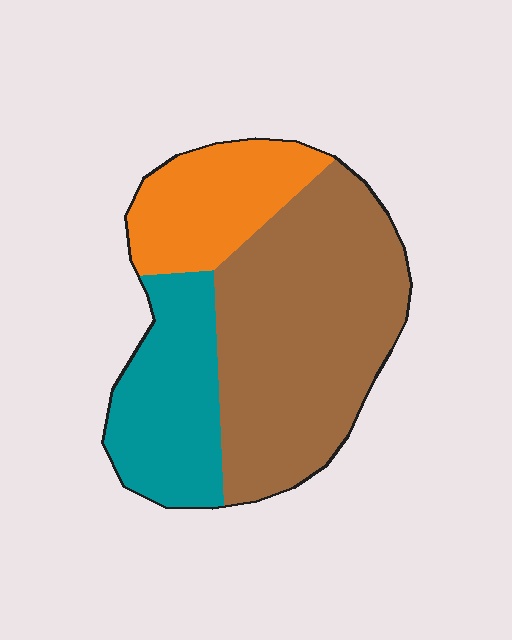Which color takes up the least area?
Orange, at roughly 20%.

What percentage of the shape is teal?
Teal takes up about one quarter (1/4) of the shape.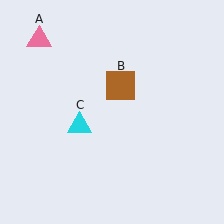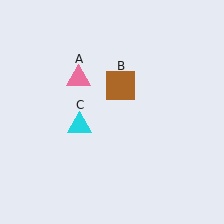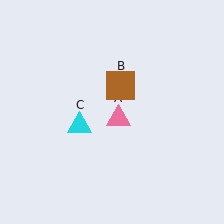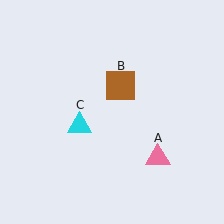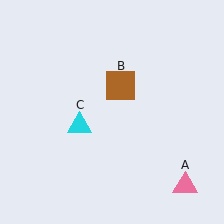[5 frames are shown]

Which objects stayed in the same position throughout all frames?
Brown square (object B) and cyan triangle (object C) remained stationary.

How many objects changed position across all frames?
1 object changed position: pink triangle (object A).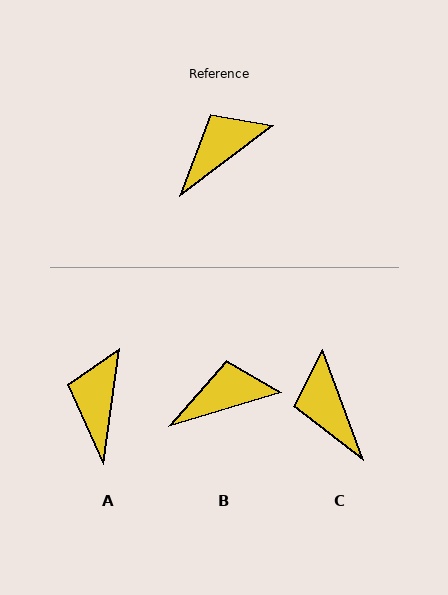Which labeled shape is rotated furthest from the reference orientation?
C, about 74 degrees away.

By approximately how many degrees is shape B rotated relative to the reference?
Approximately 20 degrees clockwise.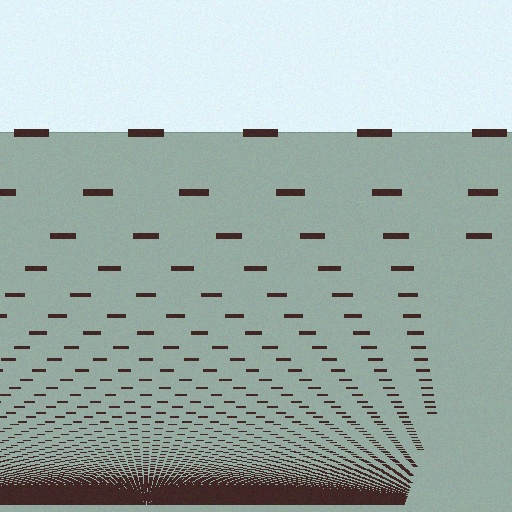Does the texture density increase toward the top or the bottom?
Density increases toward the bottom.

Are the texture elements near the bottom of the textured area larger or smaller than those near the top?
Smaller. The gradient is inverted — elements near the bottom are smaller and denser.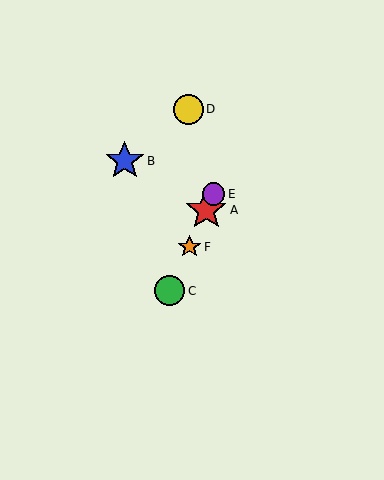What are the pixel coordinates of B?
Object B is at (125, 161).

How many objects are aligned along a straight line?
4 objects (A, C, E, F) are aligned along a straight line.